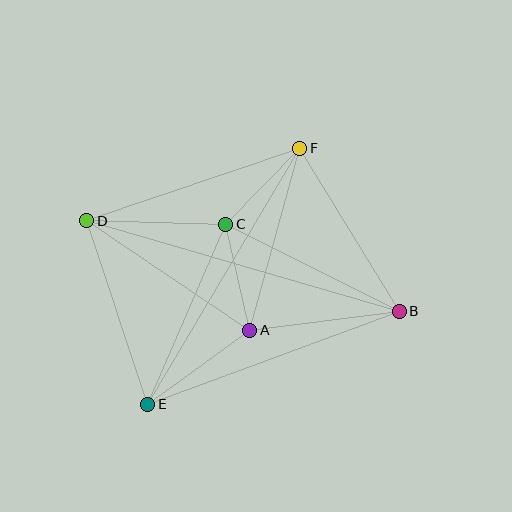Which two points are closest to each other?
Points C and F are closest to each other.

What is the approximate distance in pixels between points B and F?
The distance between B and F is approximately 191 pixels.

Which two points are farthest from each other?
Points B and D are farthest from each other.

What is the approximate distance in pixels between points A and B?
The distance between A and B is approximately 151 pixels.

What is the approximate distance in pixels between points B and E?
The distance between B and E is approximately 268 pixels.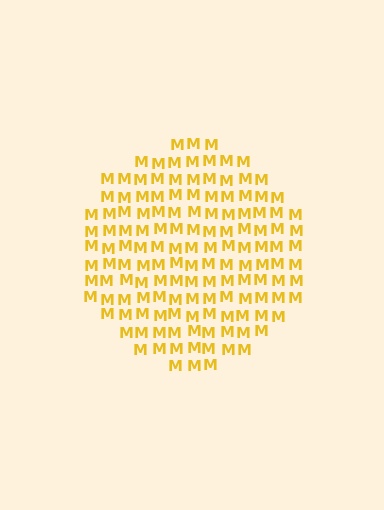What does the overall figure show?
The overall figure shows a circle.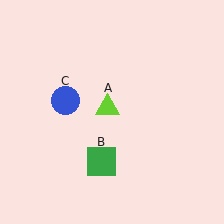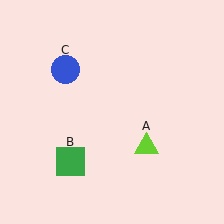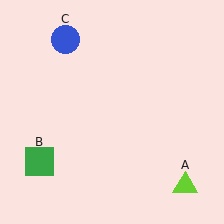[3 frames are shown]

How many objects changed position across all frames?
3 objects changed position: lime triangle (object A), green square (object B), blue circle (object C).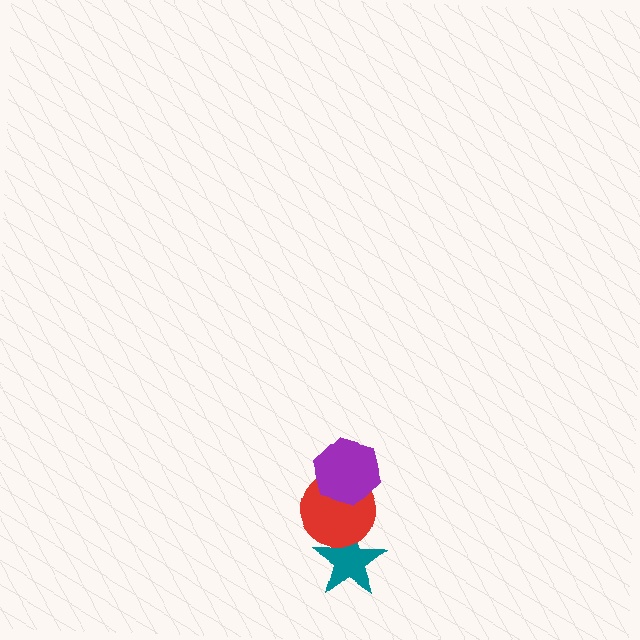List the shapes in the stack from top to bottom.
From top to bottom: the purple hexagon, the red circle, the teal star.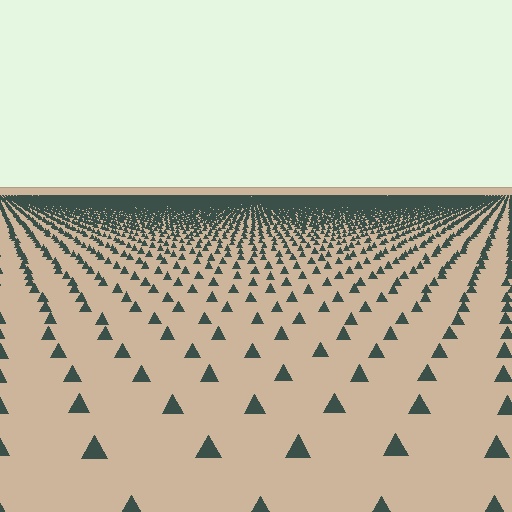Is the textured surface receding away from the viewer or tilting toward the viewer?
The surface is receding away from the viewer. Texture elements get smaller and denser toward the top.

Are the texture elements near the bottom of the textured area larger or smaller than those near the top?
Larger. Near the bottom, elements are closer to the viewer and appear at a bigger on-screen size.